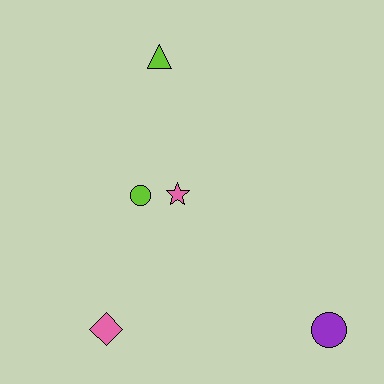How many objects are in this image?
There are 5 objects.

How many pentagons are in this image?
There are no pentagons.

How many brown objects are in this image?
There are no brown objects.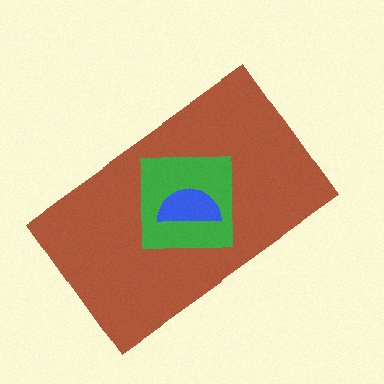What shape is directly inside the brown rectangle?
The green square.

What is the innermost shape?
The blue semicircle.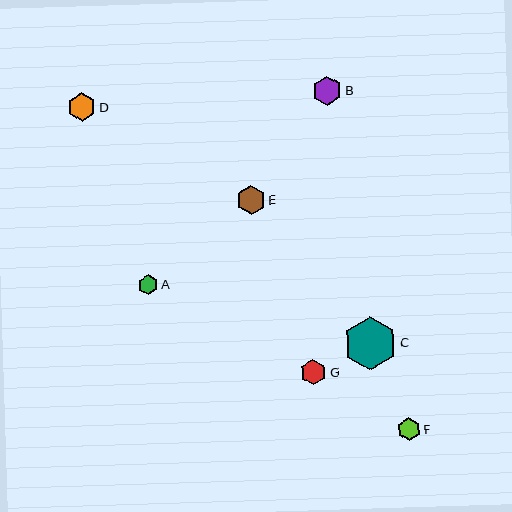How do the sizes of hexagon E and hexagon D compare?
Hexagon E and hexagon D are approximately the same size.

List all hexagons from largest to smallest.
From largest to smallest: C, E, B, D, G, F, A.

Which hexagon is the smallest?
Hexagon A is the smallest with a size of approximately 20 pixels.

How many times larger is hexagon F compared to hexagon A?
Hexagon F is approximately 1.1 times the size of hexagon A.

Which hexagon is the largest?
Hexagon C is the largest with a size of approximately 53 pixels.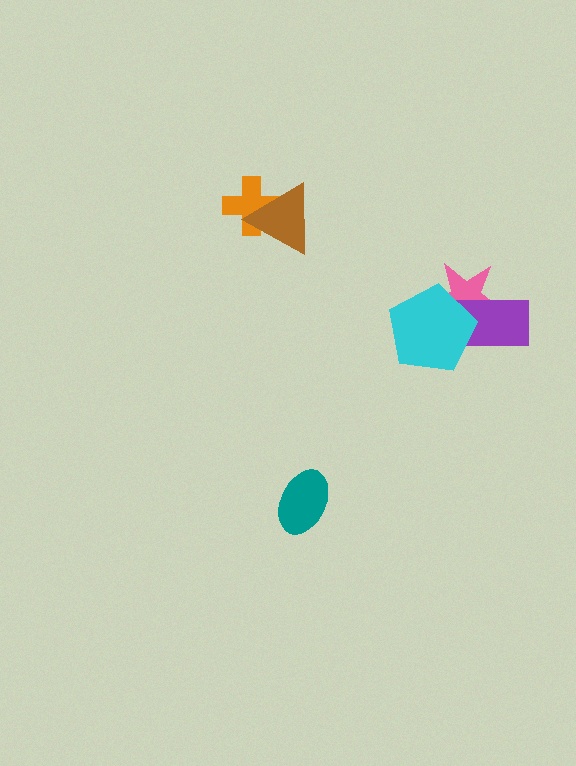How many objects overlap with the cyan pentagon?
2 objects overlap with the cyan pentagon.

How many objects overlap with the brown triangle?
1 object overlaps with the brown triangle.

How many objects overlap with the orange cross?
1 object overlaps with the orange cross.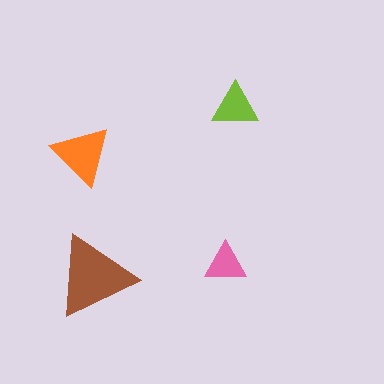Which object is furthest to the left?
The orange triangle is leftmost.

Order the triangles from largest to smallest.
the brown one, the orange one, the lime one, the pink one.